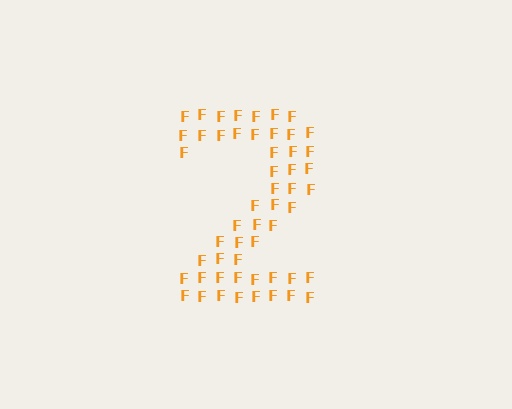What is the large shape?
The large shape is the digit 2.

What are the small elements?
The small elements are letter F's.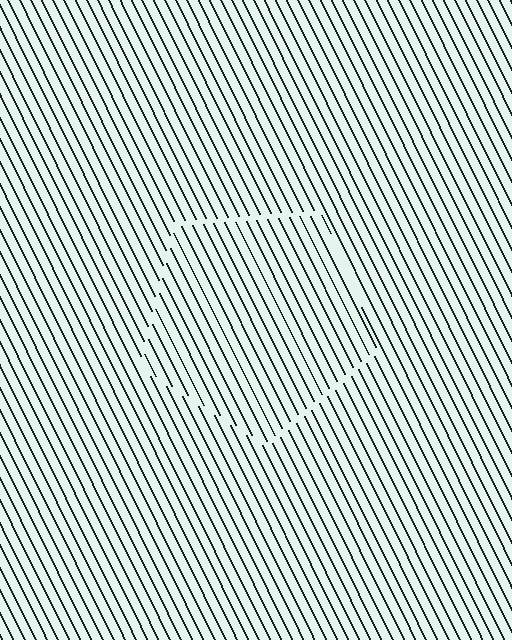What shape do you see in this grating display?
An illusory pentagon. The interior of the shape contains the same grating, shifted by half a period — the contour is defined by the phase discontinuity where line-ends from the inner and outer gratings abut.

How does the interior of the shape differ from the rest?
The interior of the shape contains the same grating, shifted by half a period — the contour is defined by the phase discontinuity where line-ends from the inner and outer gratings abut.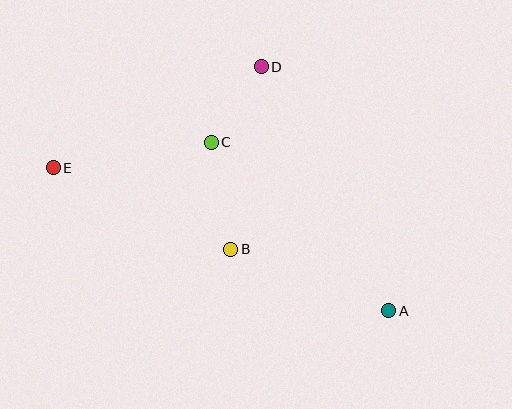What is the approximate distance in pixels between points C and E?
The distance between C and E is approximately 160 pixels.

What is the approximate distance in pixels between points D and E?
The distance between D and E is approximately 232 pixels.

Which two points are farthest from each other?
Points A and E are farthest from each other.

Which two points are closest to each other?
Points C and D are closest to each other.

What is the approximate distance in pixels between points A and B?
The distance between A and B is approximately 169 pixels.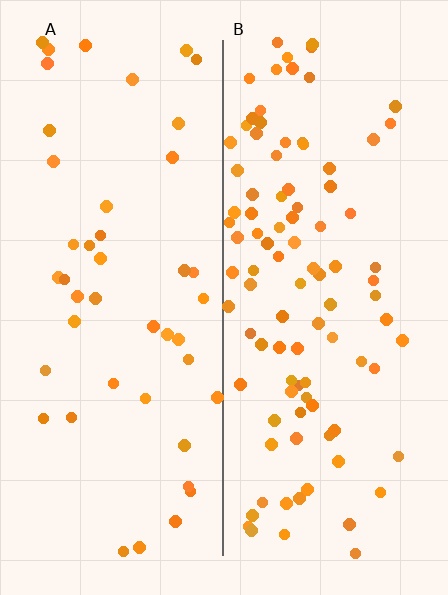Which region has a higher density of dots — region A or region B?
B (the right).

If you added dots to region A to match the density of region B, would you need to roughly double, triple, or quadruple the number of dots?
Approximately double.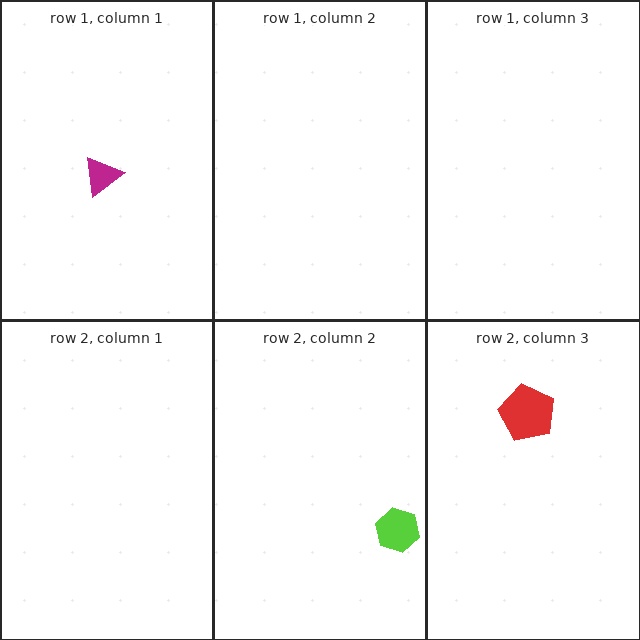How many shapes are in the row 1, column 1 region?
1.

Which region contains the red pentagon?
The row 2, column 3 region.